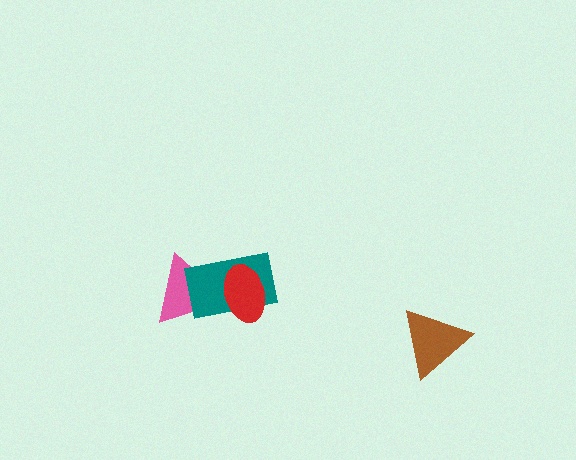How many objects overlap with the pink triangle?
2 objects overlap with the pink triangle.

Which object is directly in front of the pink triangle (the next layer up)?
The teal rectangle is directly in front of the pink triangle.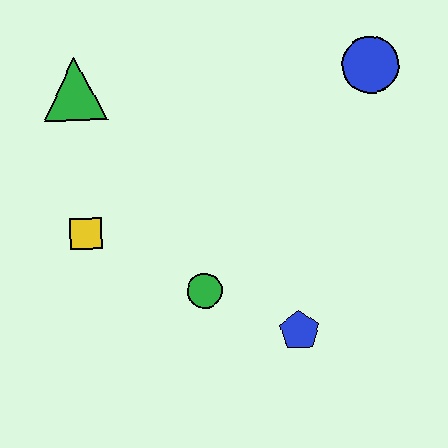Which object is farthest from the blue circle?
The yellow square is farthest from the blue circle.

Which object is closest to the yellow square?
The green circle is closest to the yellow square.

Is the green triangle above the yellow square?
Yes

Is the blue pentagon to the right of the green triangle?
Yes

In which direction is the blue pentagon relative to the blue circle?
The blue pentagon is below the blue circle.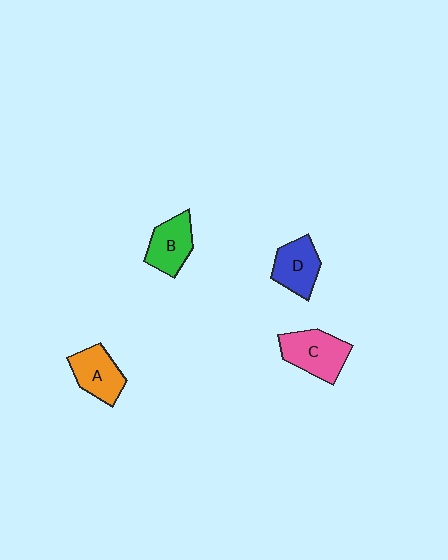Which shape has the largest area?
Shape C (pink).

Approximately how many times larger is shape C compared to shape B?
Approximately 1.2 times.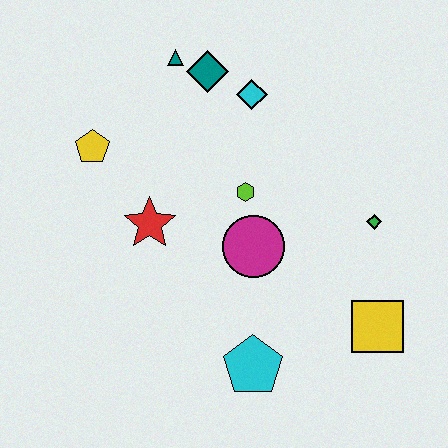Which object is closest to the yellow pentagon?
The red star is closest to the yellow pentagon.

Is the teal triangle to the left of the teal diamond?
Yes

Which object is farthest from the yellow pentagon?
The yellow square is farthest from the yellow pentagon.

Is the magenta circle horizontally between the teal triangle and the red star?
No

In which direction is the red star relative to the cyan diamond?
The red star is below the cyan diamond.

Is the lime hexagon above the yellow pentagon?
No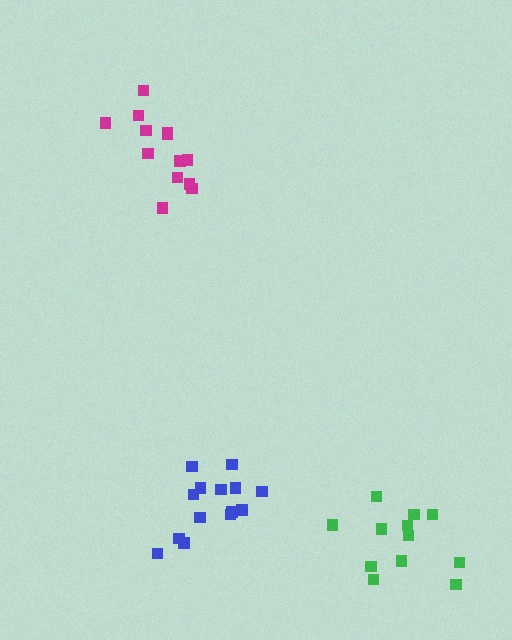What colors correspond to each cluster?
The clusters are colored: green, blue, magenta.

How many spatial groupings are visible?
There are 3 spatial groupings.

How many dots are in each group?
Group 1: 12 dots, Group 2: 14 dots, Group 3: 13 dots (39 total).